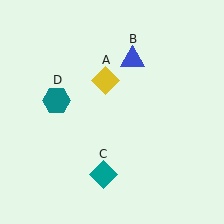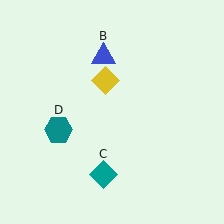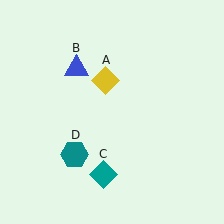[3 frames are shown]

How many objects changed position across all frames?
2 objects changed position: blue triangle (object B), teal hexagon (object D).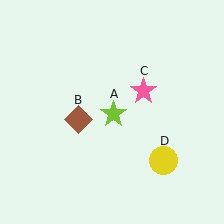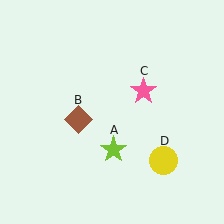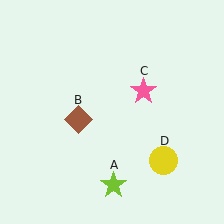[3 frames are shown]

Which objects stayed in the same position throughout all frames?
Brown diamond (object B) and pink star (object C) and yellow circle (object D) remained stationary.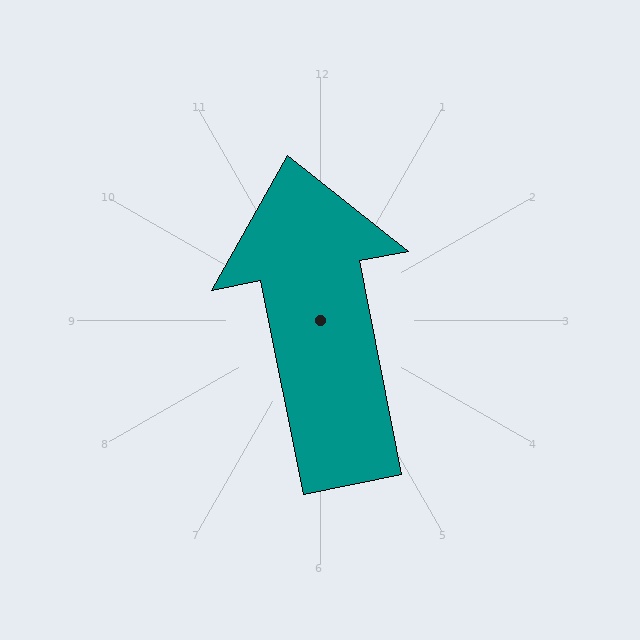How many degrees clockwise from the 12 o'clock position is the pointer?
Approximately 349 degrees.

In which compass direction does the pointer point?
North.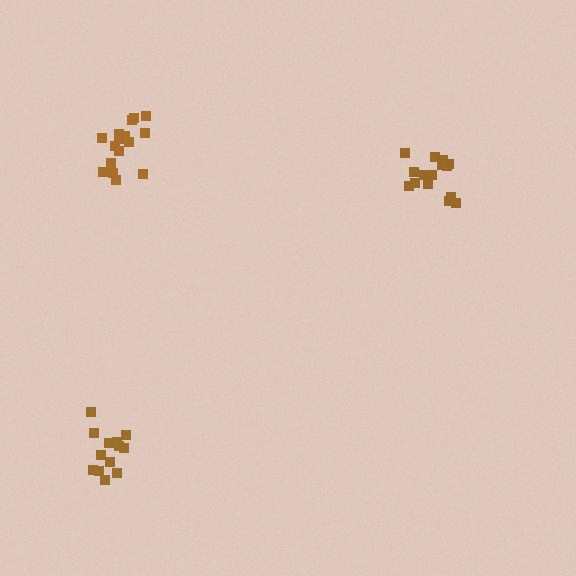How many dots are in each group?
Group 1: 15 dots, Group 2: 13 dots, Group 3: 16 dots (44 total).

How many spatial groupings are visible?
There are 3 spatial groupings.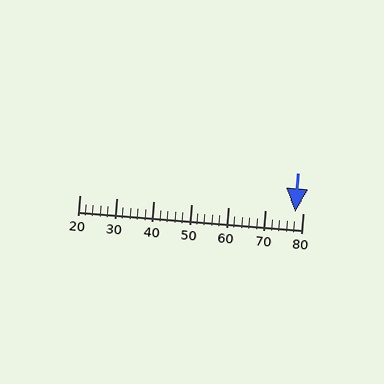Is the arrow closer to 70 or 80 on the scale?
The arrow is closer to 80.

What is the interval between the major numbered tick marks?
The major tick marks are spaced 10 units apart.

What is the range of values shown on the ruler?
The ruler shows values from 20 to 80.